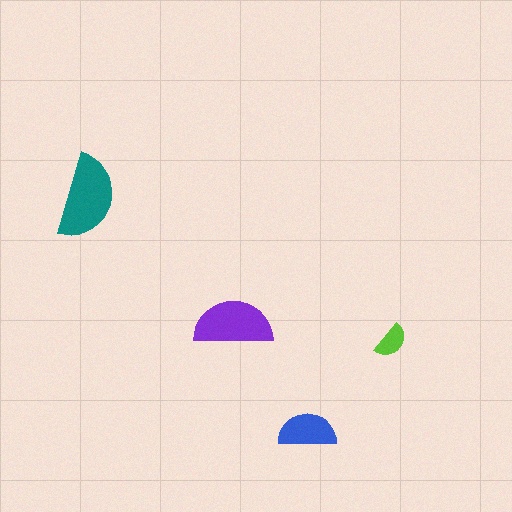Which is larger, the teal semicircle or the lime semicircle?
The teal one.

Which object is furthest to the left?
The teal semicircle is leftmost.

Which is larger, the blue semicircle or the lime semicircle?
The blue one.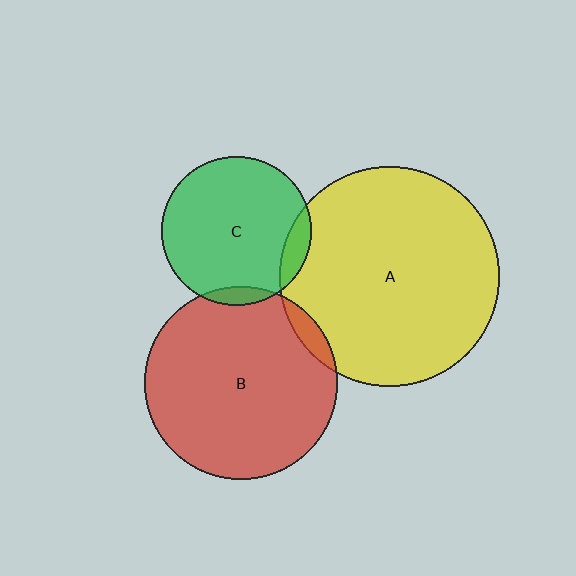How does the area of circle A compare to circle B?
Approximately 1.3 times.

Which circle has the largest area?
Circle A (yellow).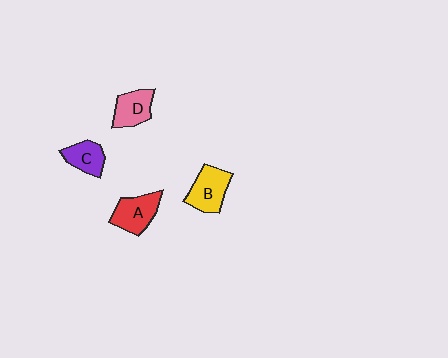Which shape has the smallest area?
Shape C (purple).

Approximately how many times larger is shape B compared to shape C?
Approximately 1.3 times.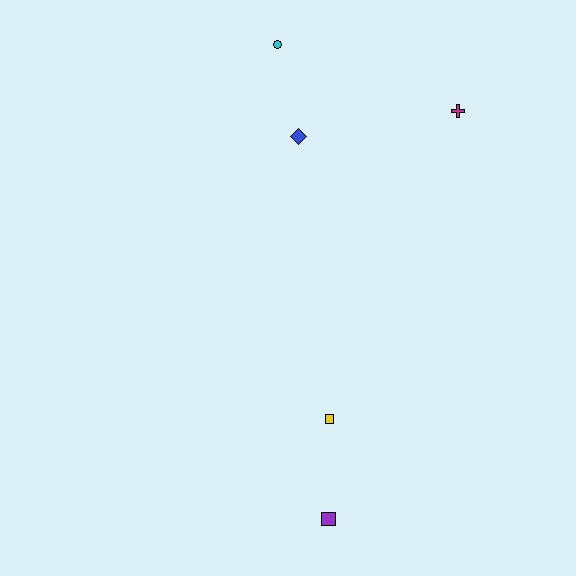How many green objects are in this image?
There are no green objects.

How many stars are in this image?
There are no stars.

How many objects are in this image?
There are 5 objects.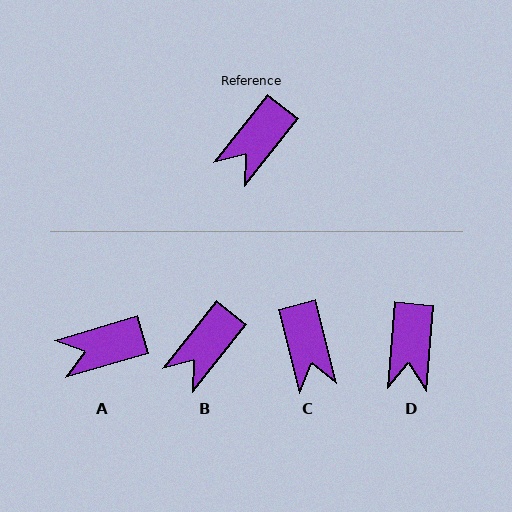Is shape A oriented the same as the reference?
No, it is off by about 35 degrees.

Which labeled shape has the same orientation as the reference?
B.